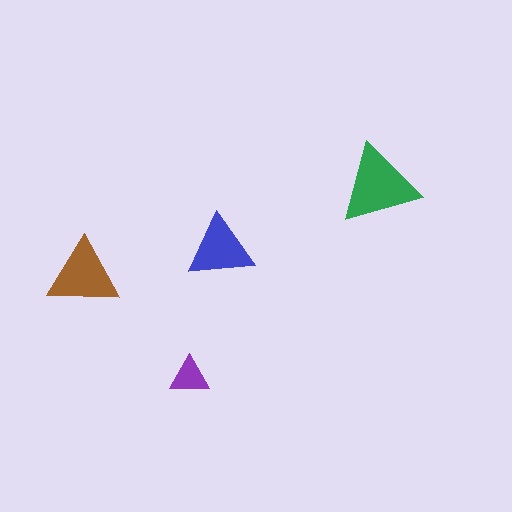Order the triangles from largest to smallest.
the green one, the brown one, the blue one, the purple one.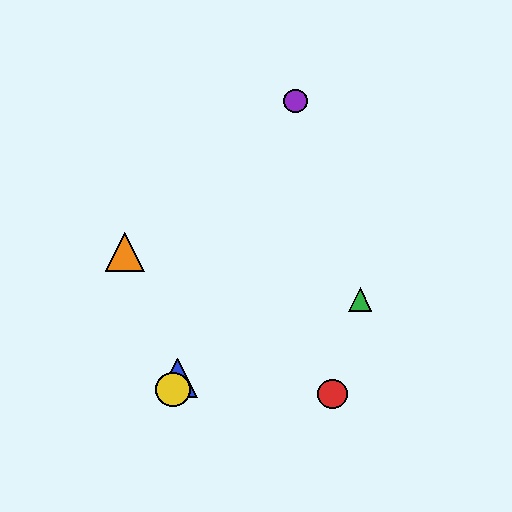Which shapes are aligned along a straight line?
The blue triangle, the yellow circle, the purple circle are aligned along a straight line.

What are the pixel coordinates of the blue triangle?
The blue triangle is at (178, 378).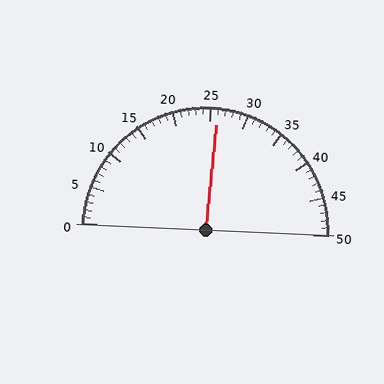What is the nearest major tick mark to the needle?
The nearest major tick mark is 25.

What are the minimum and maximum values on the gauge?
The gauge ranges from 0 to 50.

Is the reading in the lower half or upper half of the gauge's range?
The reading is in the upper half of the range (0 to 50).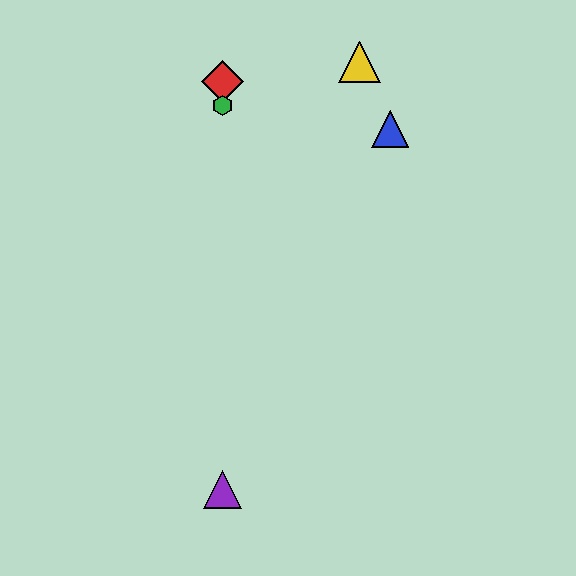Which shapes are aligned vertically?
The red diamond, the green hexagon, the purple triangle are aligned vertically.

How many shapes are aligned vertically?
3 shapes (the red diamond, the green hexagon, the purple triangle) are aligned vertically.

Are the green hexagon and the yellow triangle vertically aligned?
No, the green hexagon is at x≈222 and the yellow triangle is at x≈360.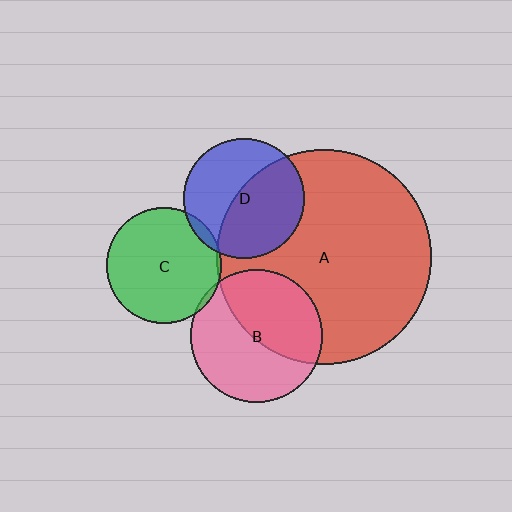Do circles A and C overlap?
Yes.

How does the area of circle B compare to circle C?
Approximately 1.3 times.